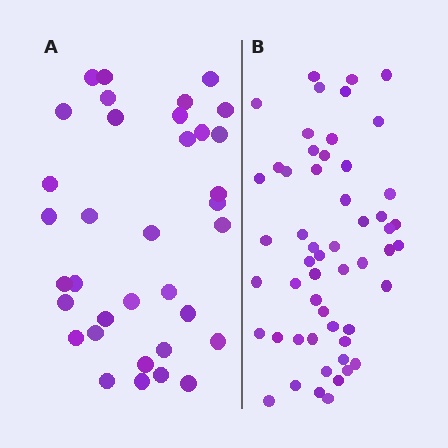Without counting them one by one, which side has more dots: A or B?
Region B (the right region) has more dots.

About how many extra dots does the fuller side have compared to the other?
Region B has approximately 20 more dots than region A.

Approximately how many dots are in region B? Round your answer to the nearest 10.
About 50 dots. (The exact count is 54, which rounds to 50.)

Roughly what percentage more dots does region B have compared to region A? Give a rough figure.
About 55% more.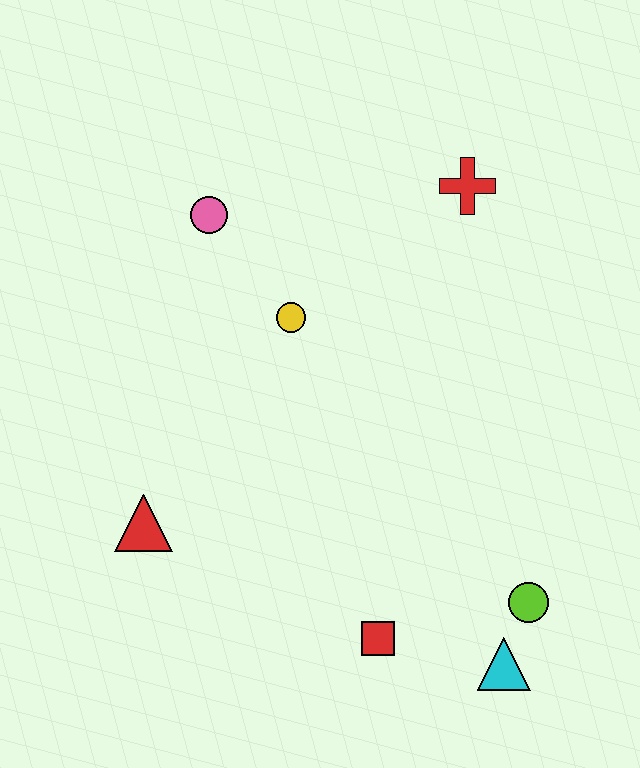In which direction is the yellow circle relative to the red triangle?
The yellow circle is above the red triangle.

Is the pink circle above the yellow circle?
Yes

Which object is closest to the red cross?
The yellow circle is closest to the red cross.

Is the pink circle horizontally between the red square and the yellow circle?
No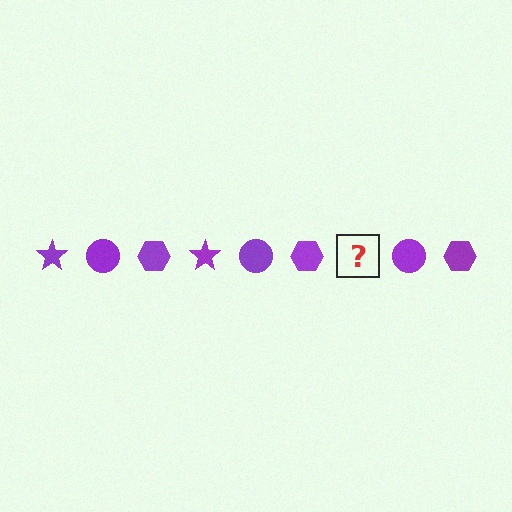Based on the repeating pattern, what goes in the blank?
The blank should be a purple star.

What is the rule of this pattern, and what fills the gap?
The rule is that the pattern cycles through star, circle, hexagon shapes in purple. The gap should be filled with a purple star.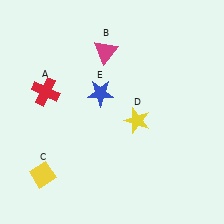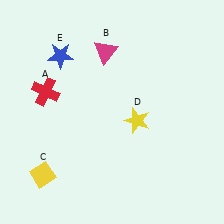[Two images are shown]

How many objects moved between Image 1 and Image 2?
1 object moved between the two images.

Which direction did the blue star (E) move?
The blue star (E) moved left.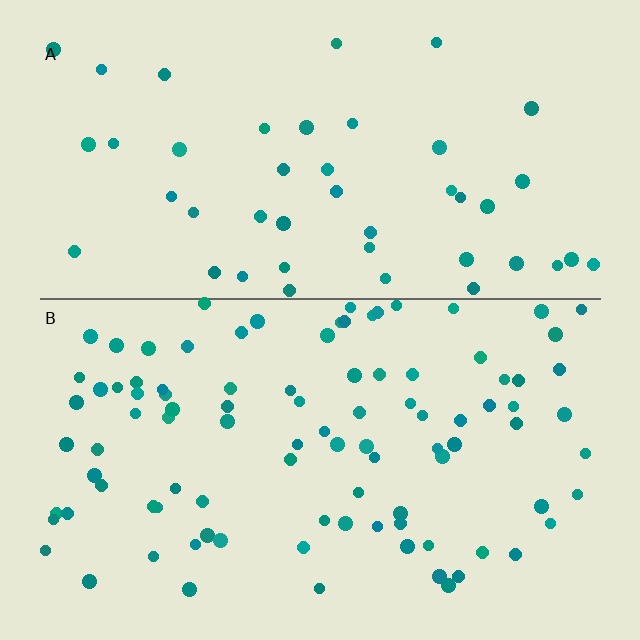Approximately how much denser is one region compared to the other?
Approximately 2.1× — region B over region A.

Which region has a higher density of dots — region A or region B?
B (the bottom).